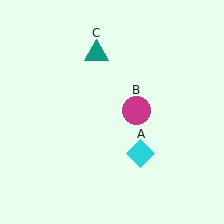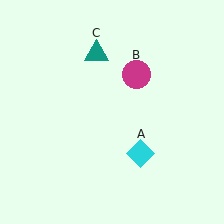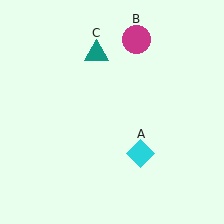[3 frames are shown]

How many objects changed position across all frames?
1 object changed position: magenta circle (object B).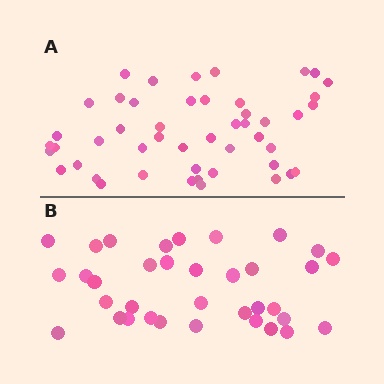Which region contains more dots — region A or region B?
Region A (the top region) has more dots.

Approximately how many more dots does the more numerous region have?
Region A has approximately 15 more dots than region B.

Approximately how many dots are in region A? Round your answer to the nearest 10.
About 50 dots. (The exact count is 48, which rounds to 50.)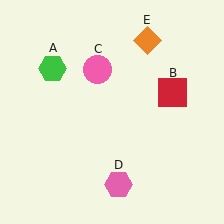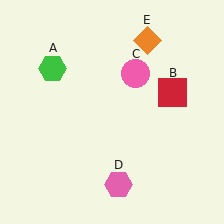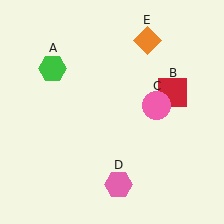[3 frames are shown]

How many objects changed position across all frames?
1 object changed position: pink circle (object C).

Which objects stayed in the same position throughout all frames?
Green hexagon (object A) and red square (object B) and pink hexagon (object D) and orange diamond (object E) remained stationary.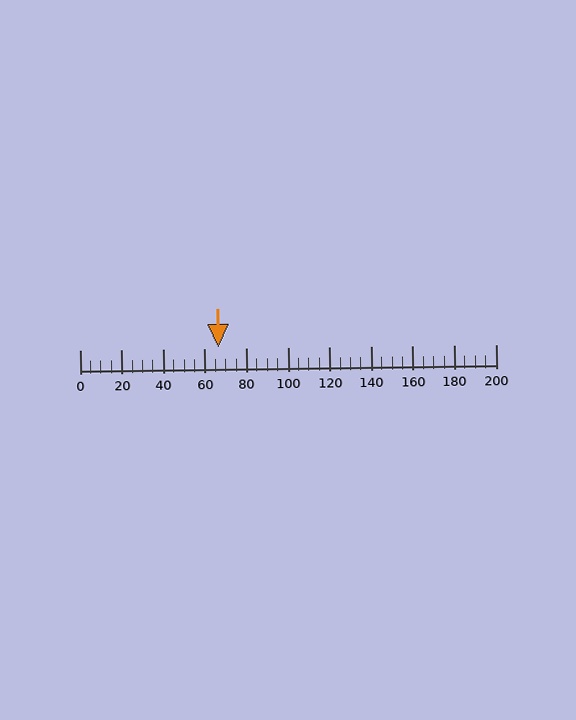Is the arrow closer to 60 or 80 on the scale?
The arrow is closer to 60.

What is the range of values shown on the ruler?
The ruler shows values from 0 to 200.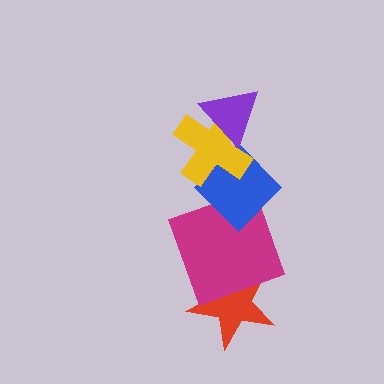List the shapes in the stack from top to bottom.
From top to bottom: the purple triangle, the yellow cross, the blue diamond, the magenta square, the red star.